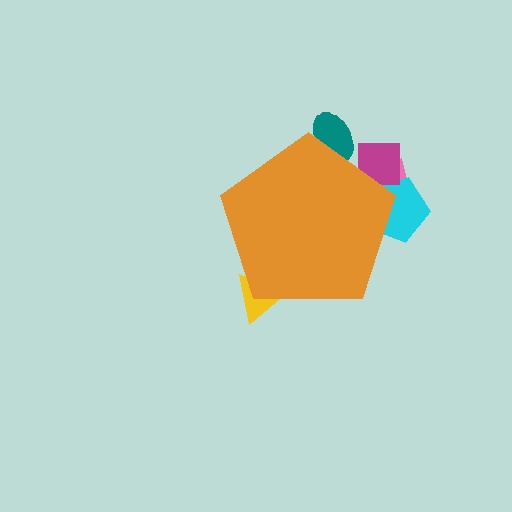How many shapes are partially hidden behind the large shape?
5 shapes are partially hidden.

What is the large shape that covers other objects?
An orange pentagon.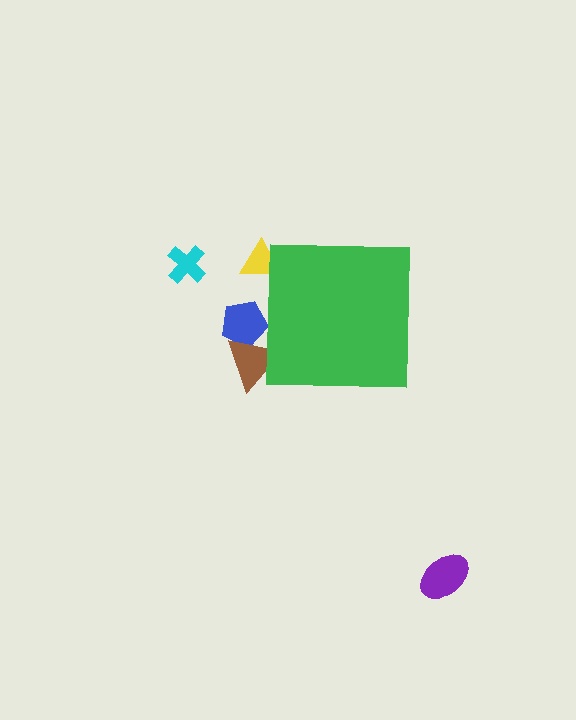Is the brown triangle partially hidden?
Yes, the brown triangle is partially hidden behind the green square.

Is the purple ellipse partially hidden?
No, the purple ellipse is fully visible.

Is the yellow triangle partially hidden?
Yes, the yellow triangle is partially hidden behind the green square.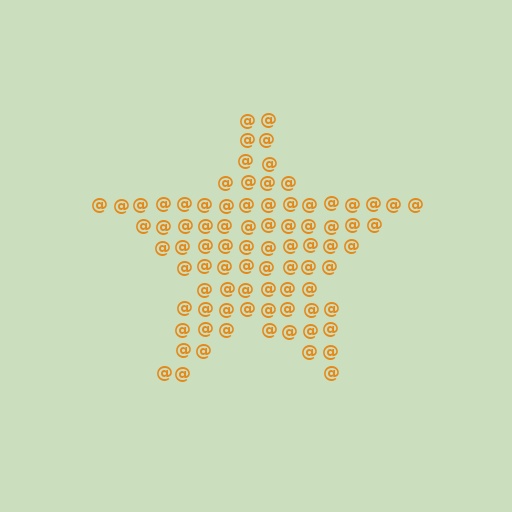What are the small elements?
The small elements are at signs.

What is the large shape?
The large shape is a star.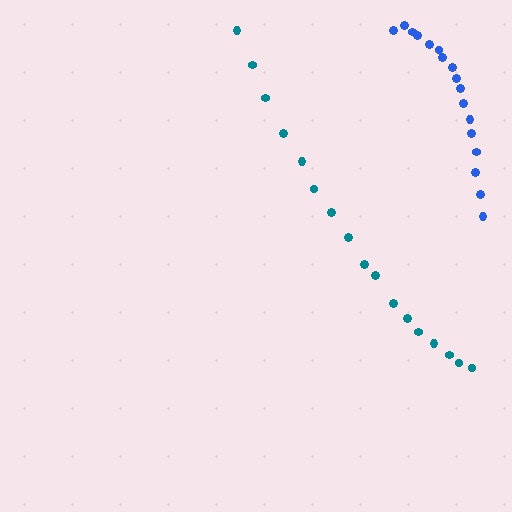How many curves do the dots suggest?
There are 2 distinct paths.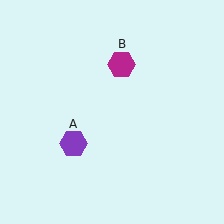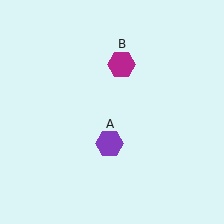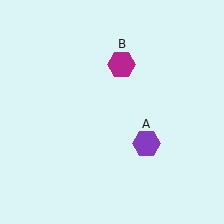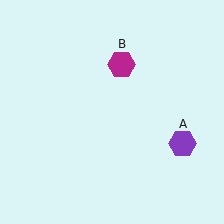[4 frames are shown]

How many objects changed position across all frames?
1 object changed position: purple hexagon (object A).